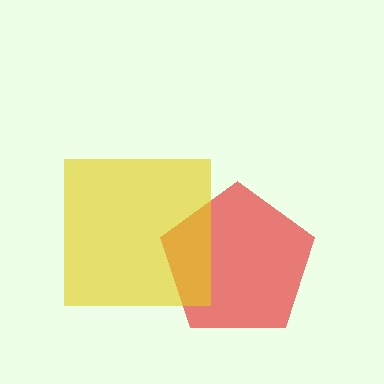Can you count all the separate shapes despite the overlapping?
Yes, there are 2 separate shapes.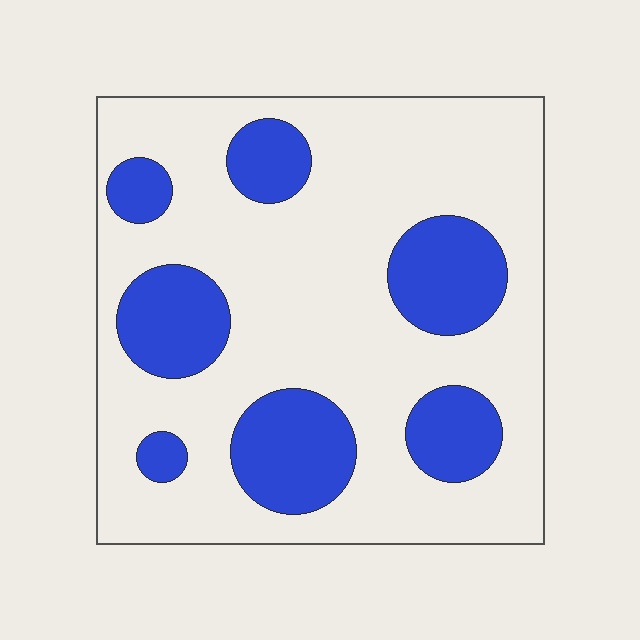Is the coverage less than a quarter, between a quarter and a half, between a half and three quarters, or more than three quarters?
Between a quarter and a half.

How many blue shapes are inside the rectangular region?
7.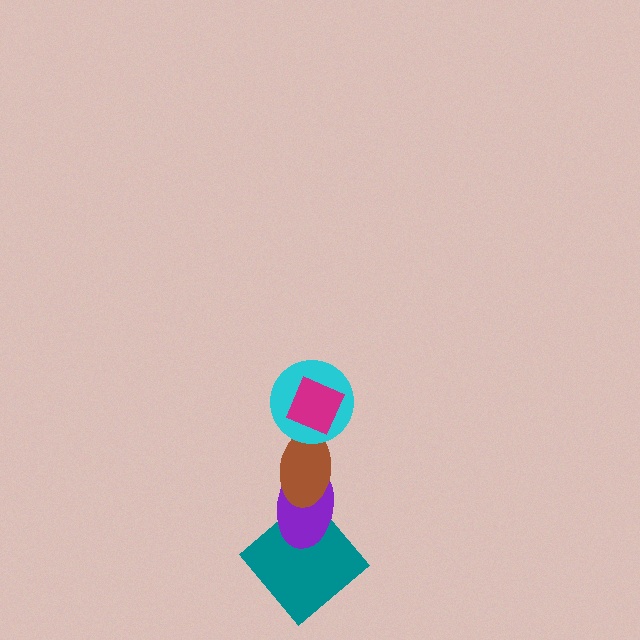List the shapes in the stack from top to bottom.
From top to bottom: the magenta diamond, the cyan circle, the brown ellipse, the purple ellipse, the teal diamond.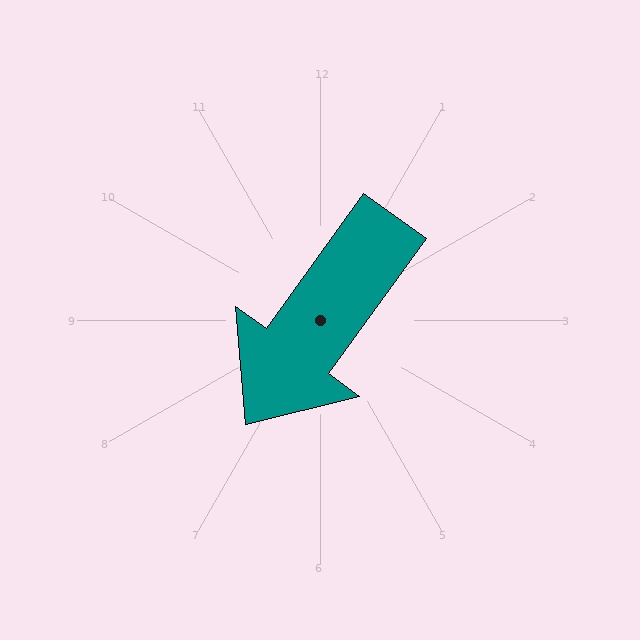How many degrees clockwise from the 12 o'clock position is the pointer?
Approximately 216 degrees.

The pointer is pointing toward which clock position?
Roughly 7 o'clock.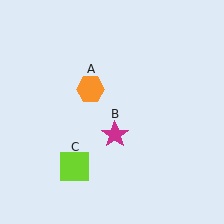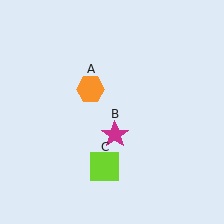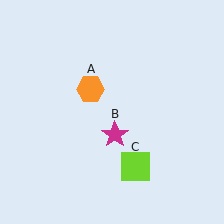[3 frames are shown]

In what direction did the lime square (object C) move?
The lime square (object C) moved right.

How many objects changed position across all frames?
1 object changed position: lime square (object C).